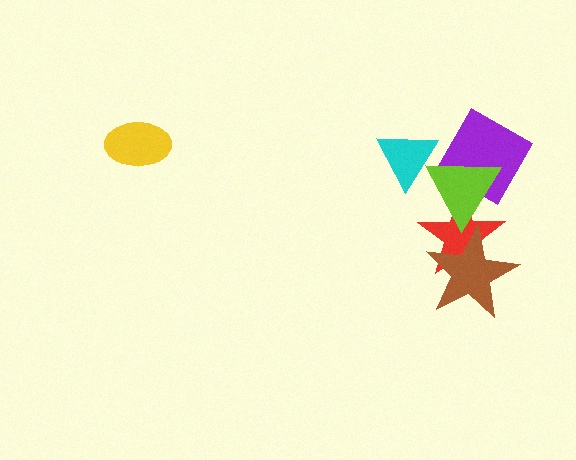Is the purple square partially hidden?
Yes, it is partially covered by another shape.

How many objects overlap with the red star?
2 objects overlap with the red star.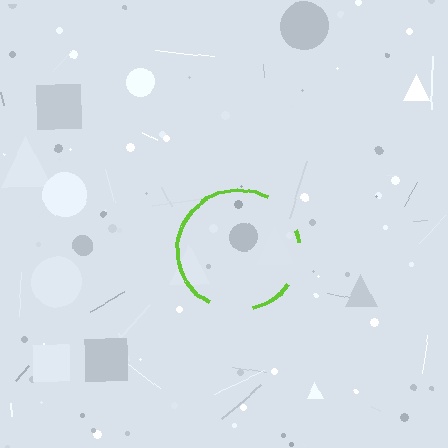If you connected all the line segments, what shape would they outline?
They would outline a circle.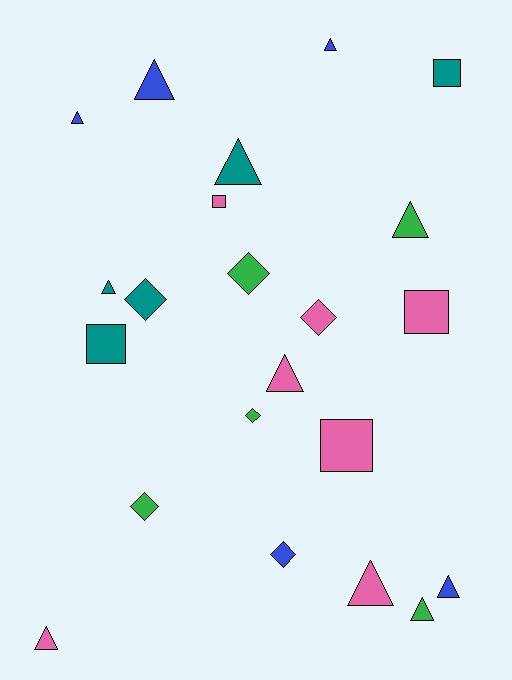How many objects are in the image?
There are 22 objects.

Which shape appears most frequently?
Triangle, with 11 objects.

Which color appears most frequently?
Pink, with 7 objects.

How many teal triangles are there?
There are 2 teal triangles.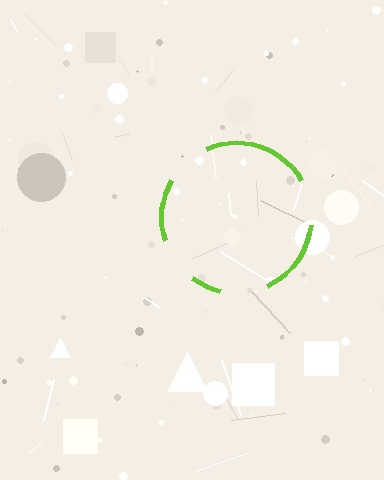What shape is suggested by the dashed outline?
The dashed outline suggests a circle.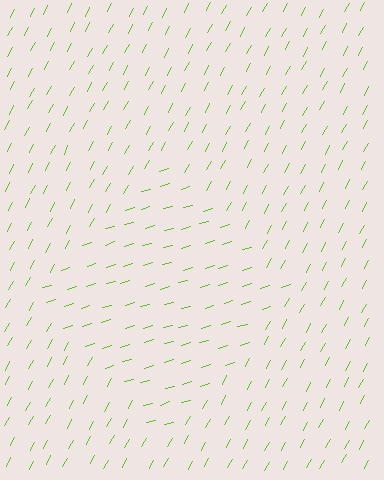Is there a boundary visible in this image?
Yes, there is a texture boundary formed by a change in line orientation.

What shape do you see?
I see a diamond.